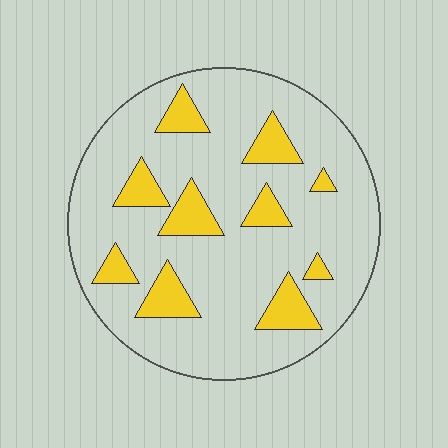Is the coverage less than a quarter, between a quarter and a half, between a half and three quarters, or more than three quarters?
Less than a quarter.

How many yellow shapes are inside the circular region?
10.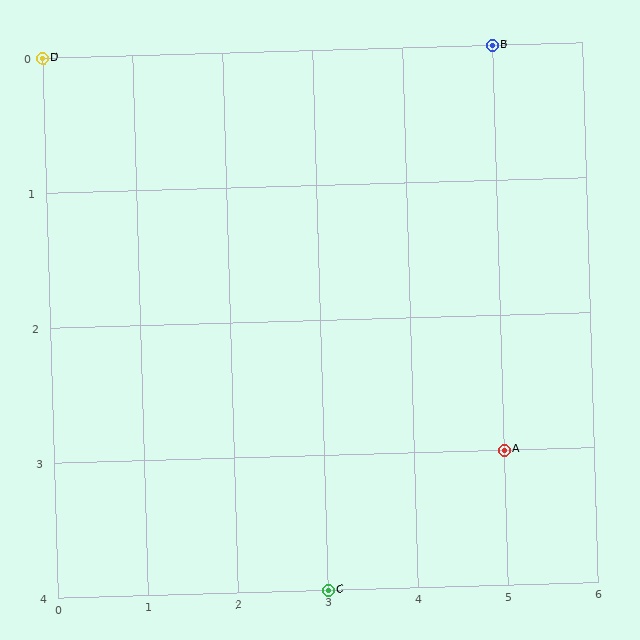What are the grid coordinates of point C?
Point C is at grid coordinates (3, 4).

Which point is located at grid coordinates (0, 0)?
Point D is at (0, 0).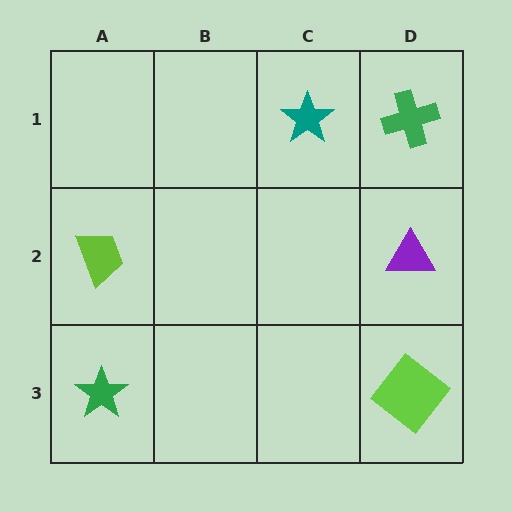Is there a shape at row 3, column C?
No, that cell is empty.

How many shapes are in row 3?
2 shapes.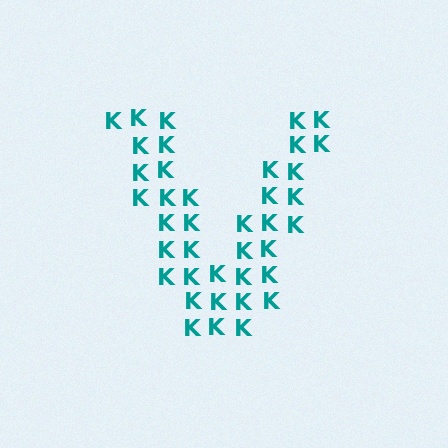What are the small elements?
The small elements are letter K's.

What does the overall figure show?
The overall figure shows the letter V.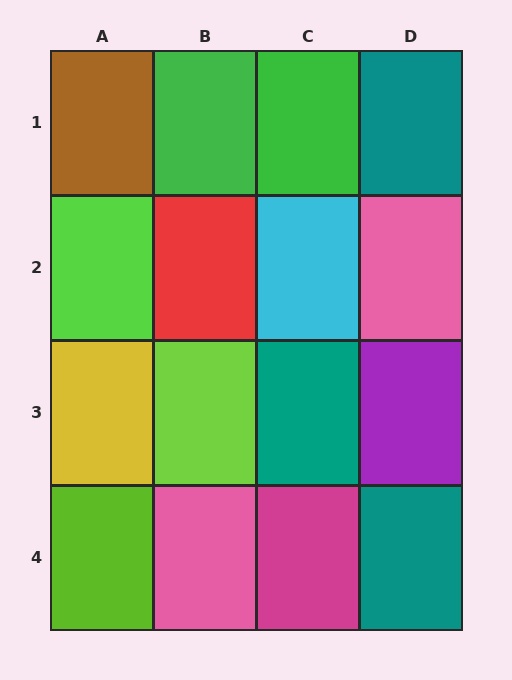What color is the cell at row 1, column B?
Green.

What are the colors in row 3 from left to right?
Yellow, lime, teal, purple.